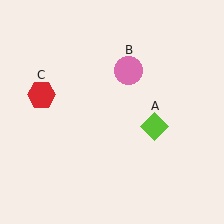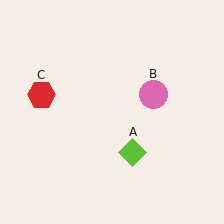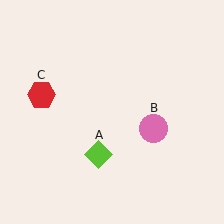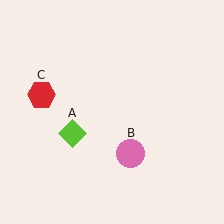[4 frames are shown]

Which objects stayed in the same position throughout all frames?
Red hexagon (object C) remained stationary.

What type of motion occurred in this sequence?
The lime diamond (object A), pink circle (object B) rotated clockwise around the center of the scene.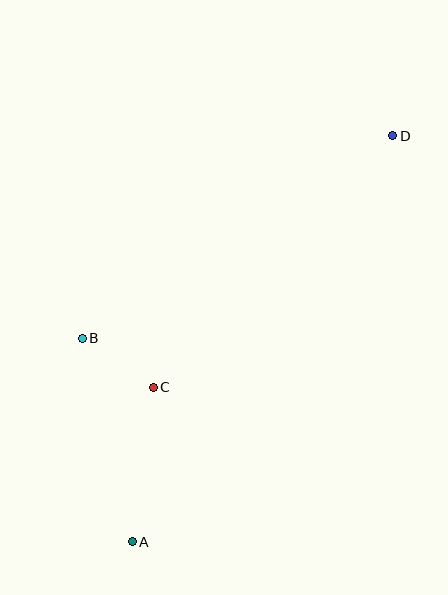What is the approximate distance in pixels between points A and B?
The distance between A and B is approximately 210 pixels.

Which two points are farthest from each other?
Points A and D are farthest from each other.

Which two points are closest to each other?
Points B and C are closest to each other.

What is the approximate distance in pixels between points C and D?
The distance between C and D is approximately 347 pixels.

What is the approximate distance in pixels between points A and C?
The distance between A and C is approximately 156 pixels.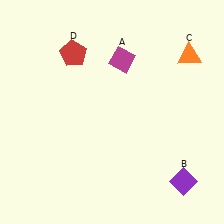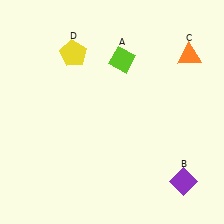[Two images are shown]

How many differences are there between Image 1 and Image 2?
There are 2 differences between the two images.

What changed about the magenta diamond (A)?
In Image 1, A is magenta. In Image 2, it changed to lime.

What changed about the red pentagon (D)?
In Image 1, D is red. In Image 2, it changed to yellow.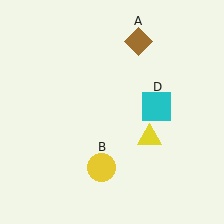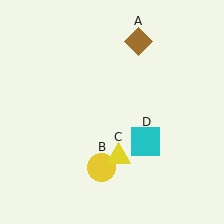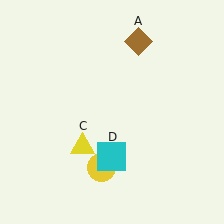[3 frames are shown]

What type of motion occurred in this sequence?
The yellow triangle (object C), cyan square (object D) rotated clockwise around the center of the scene.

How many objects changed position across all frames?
2 objects changed position: yellow triangle (object C), cyan square (object D).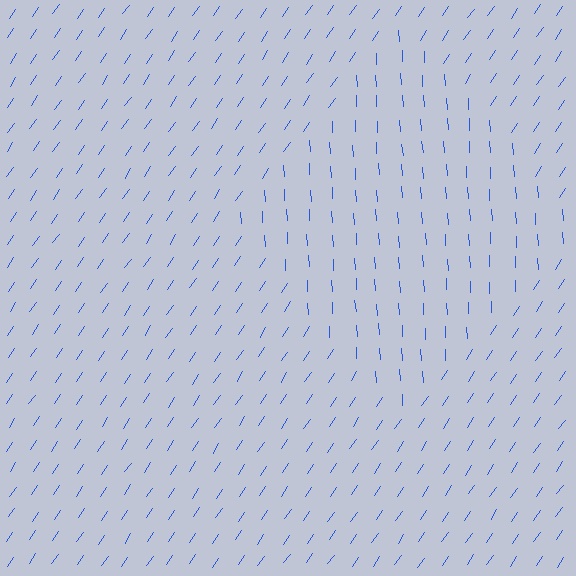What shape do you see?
I see a diamond.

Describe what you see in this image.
The image is filled with small blue line segments. A diamond region in the image has lines oriented differently from the surrounding lines, creating a visible texture boundary.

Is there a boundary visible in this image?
Yes, there is a texture boundary formed by a change in line orientation.